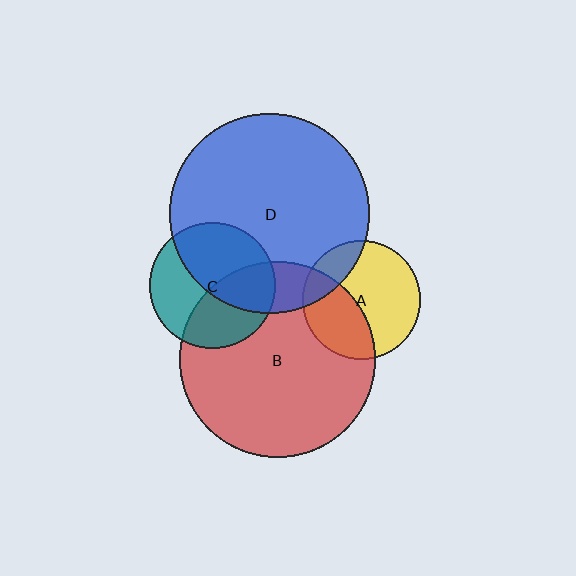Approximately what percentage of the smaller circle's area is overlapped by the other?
Approximately 50%.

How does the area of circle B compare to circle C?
Approximately 2.4 times.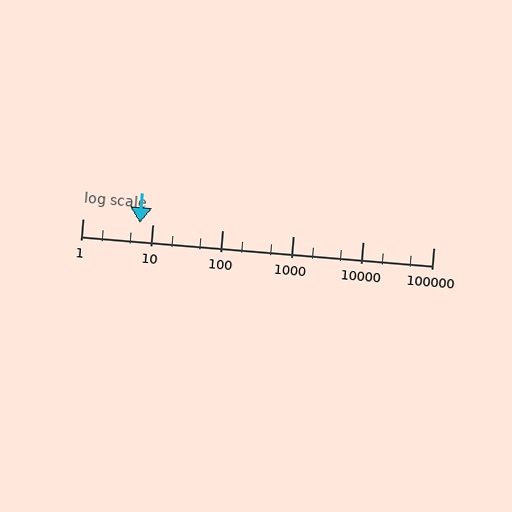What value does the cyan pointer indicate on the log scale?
The pointer indicates approximately 6.5.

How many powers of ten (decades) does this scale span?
The scale spans 5 decades, from 1 to 100000.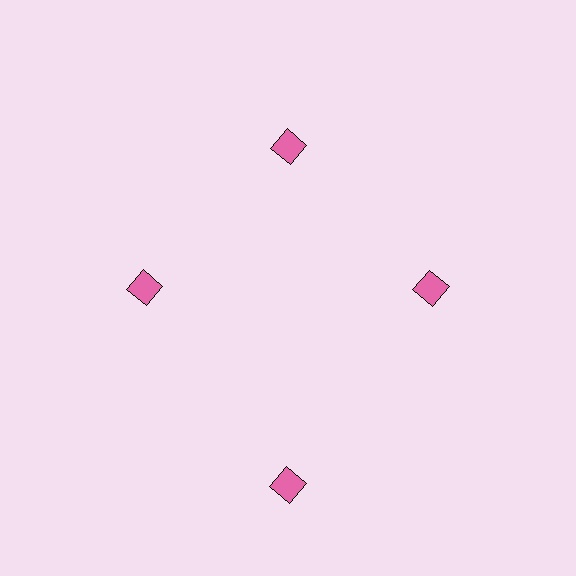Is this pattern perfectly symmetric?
No. The 4 pink squares are arranged in a ring, but one element near the 6 o'clock position is pushed outward from the center, breaking the 4-fold rotational symmetry.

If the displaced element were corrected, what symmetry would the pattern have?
It would have 4-fold rotational symmetry — the pattern would map onto itself every 90 degrees.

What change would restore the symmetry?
The symmetry would be restored by moving it inward, back onto the ring so that all 4 squares sit at equal angles and equal distance from the center.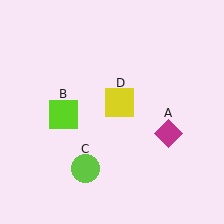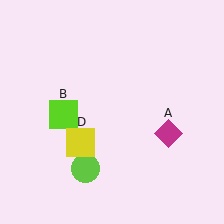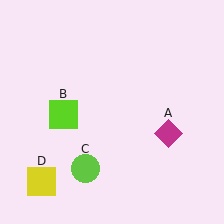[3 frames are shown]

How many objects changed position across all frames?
1 object changed position: yellow square (object D).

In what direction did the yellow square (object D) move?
The yellow square (object D) moved down and to the left.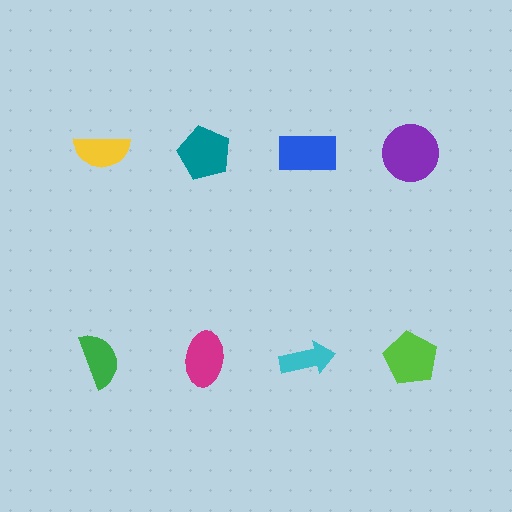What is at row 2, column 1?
A green semicircle.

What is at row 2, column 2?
A magenta ellipse.